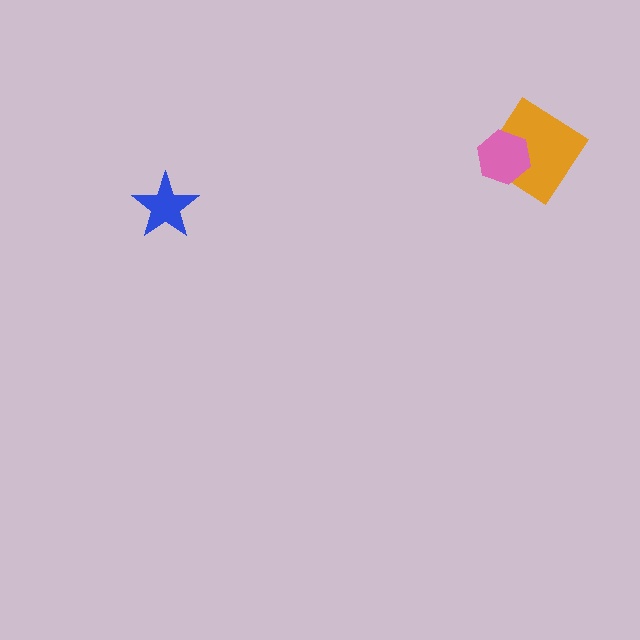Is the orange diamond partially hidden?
Yes, it is partially covered by another shape.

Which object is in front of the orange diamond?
The pink hexagon is in front of the orange diamond.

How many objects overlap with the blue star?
0 objects overlap with the blue star.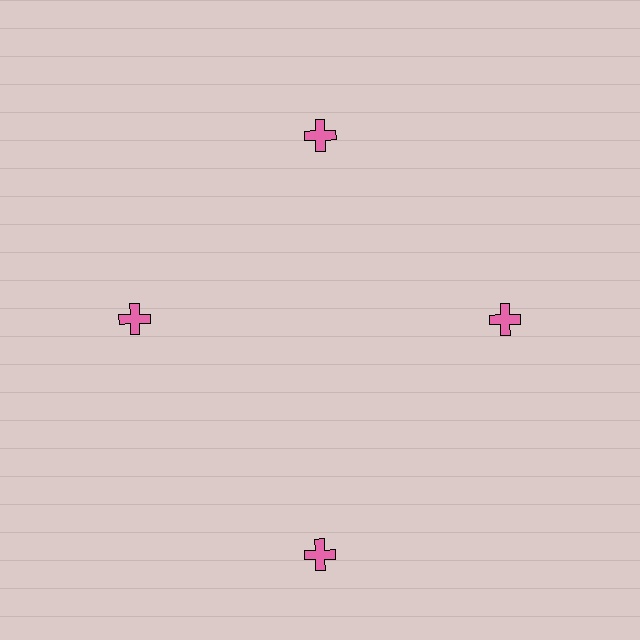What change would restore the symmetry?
The symmetry would be restored by moving it inward, back onto the ring so that all 4 crosses sit at equal angles and equal distance from the center.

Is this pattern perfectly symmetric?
No. The 4 pink crosses are arranged in a ring, but one element near the 6 o'clock position is pushed outward from the center, breaking the 4-fold rotational symmetry.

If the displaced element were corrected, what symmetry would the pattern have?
It would have 4-fold rotational symmetry — the pattern would map onto itself every 90 degrees.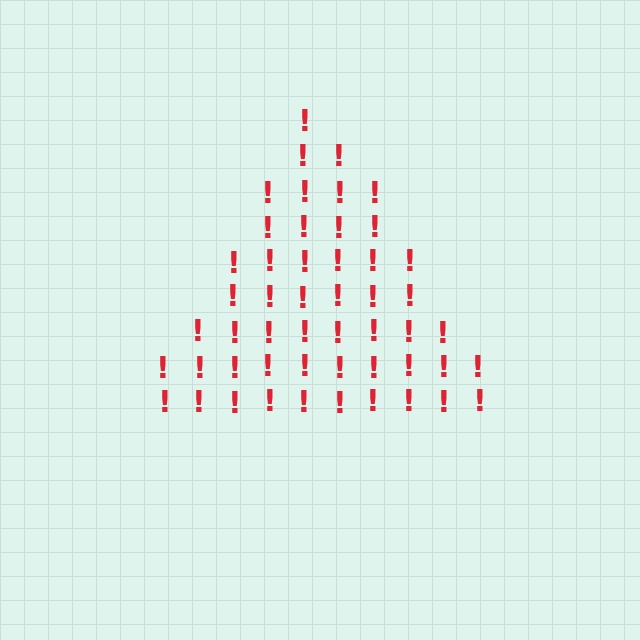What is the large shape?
The large shape is a triangle.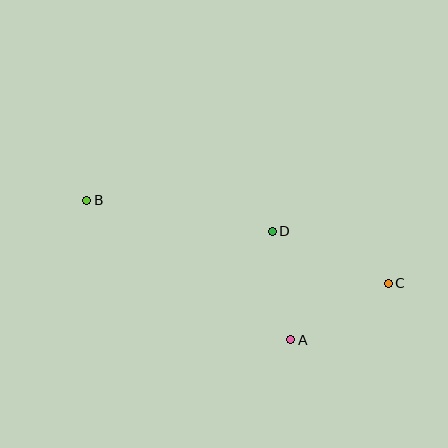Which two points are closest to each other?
Points A and D are closest to each other.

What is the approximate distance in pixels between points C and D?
The distance between C and D is approximately 127 pixels.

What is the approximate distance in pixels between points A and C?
The distance between A and C is approximately 113 pixels.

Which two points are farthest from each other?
Points B and C are farthest from each other.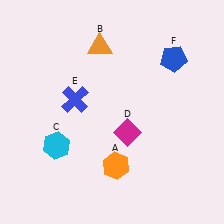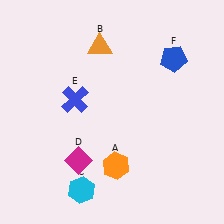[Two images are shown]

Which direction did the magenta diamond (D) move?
The magenta diamond (D) moved left.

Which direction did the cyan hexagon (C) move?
The cyan hexagon (C) moved down.